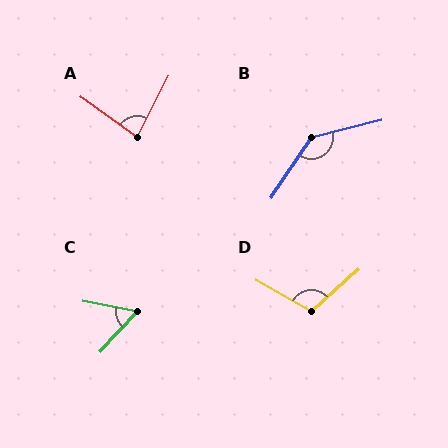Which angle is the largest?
B, at approximately 138 degrees.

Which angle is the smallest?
C, at approximately 59 degrees.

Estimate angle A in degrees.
Approximately 81 degrees.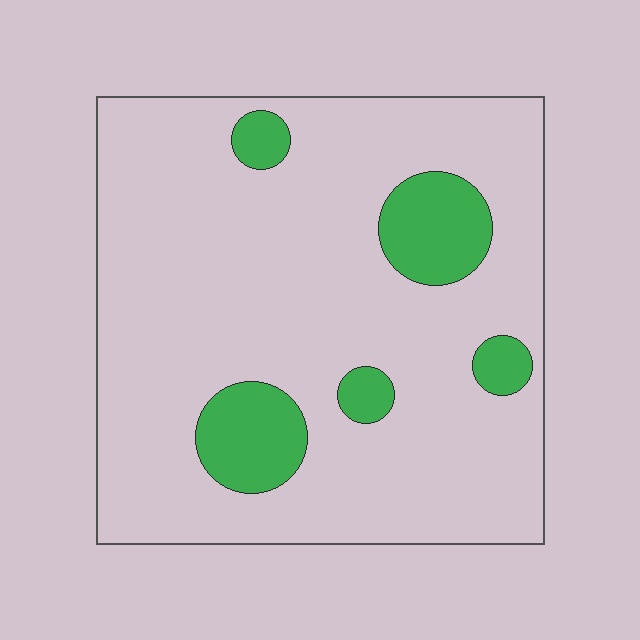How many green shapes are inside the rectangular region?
5.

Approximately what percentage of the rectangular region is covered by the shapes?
Approximately 15%.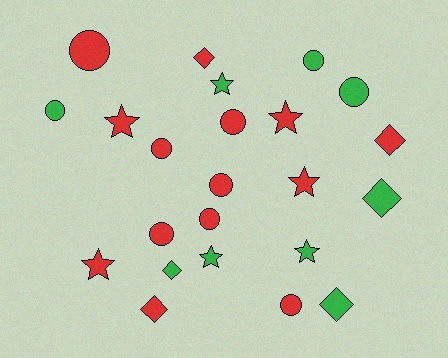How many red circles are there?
There are 7 red circles.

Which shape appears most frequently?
Circle, with 10 objects.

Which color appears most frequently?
Red, with 14 objects.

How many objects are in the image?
There are 23 objects.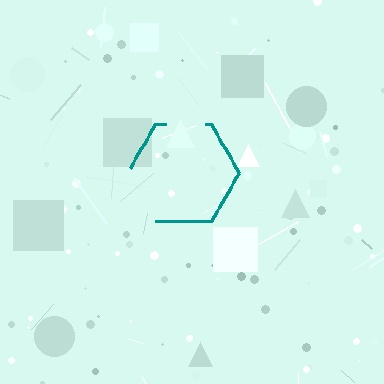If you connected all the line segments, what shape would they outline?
They would outline a hexagon.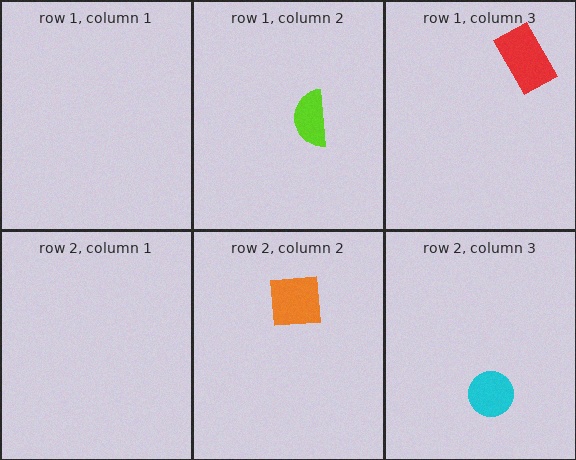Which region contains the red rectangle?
The row 1, column 3 region.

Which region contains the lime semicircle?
The row 1, column 2 region.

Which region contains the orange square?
The row 2, column 2 region.